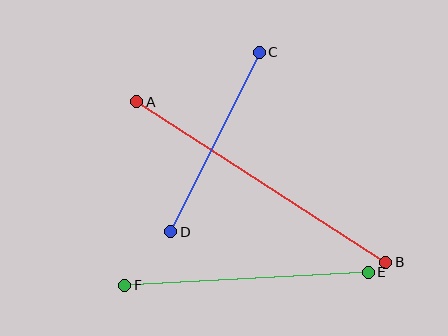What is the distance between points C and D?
The distance is approximately 200 pixels.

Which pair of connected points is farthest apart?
Points A and B are farthest apart.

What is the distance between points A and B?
The distance is approximately 296 pixels.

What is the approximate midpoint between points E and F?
The midpoint is at approximately (247, 279) pixels.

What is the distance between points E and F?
The distance is approximately 244 pixels.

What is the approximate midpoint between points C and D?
The midpoint is at approximately (215, 142) pixels.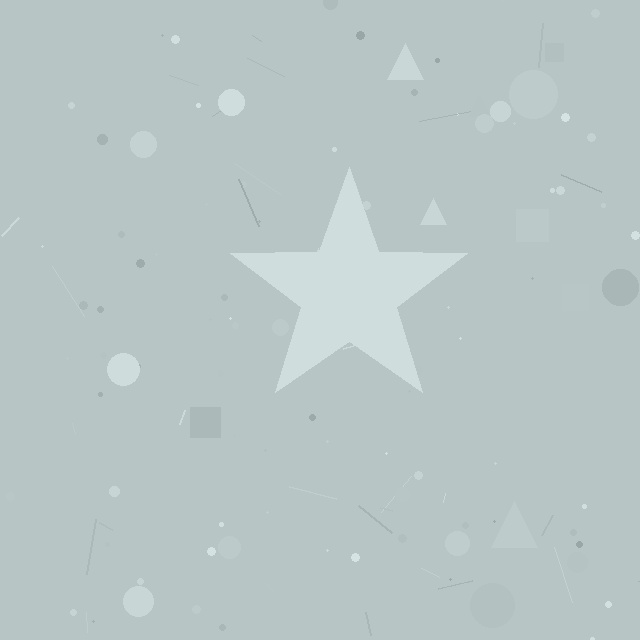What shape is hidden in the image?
A star is hidden in the image.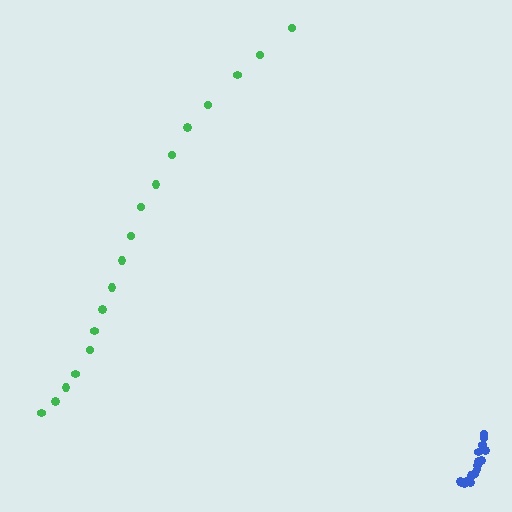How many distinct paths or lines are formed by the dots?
There are 2 distinct paths.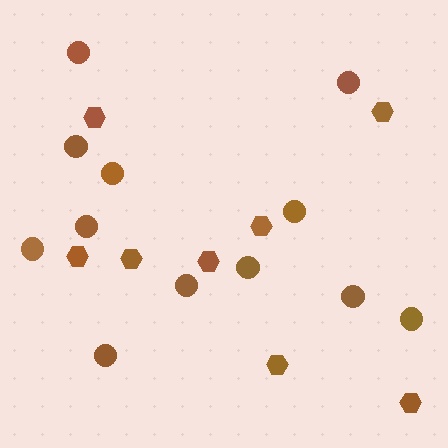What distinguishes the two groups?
There are 2 groups: one group of circles (12) and one group of hexagons (8).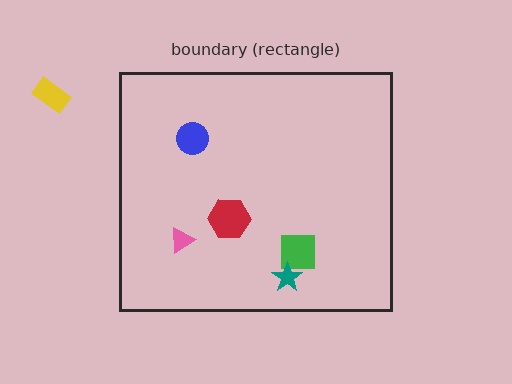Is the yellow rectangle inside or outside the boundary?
Outside.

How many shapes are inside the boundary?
5 inside, 1 outside.